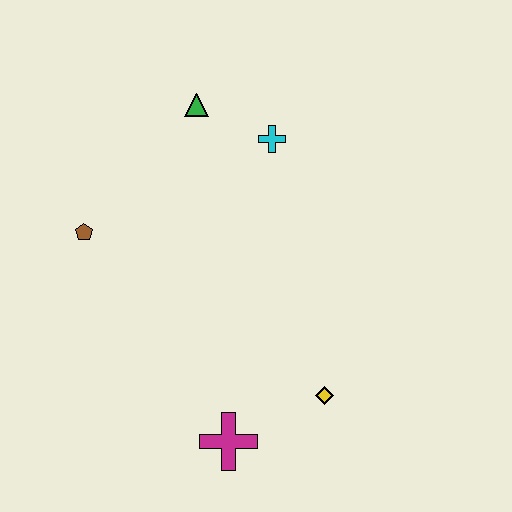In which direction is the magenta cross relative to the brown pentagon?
The magenta cross is below the brown pentagon.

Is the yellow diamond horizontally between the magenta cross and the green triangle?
No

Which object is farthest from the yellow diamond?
The green triangle is farthest from the yellow diamond.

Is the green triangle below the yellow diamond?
No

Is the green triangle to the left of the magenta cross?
Yes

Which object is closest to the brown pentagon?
The green triangle is closest to the brown pentagon.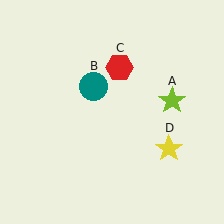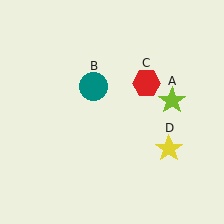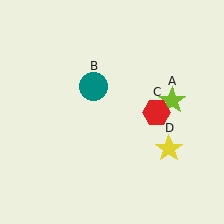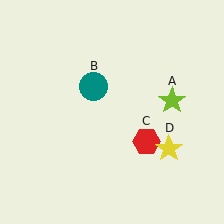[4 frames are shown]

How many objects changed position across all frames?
1 object changed position: red hexagon (object C).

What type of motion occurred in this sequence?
The red hexagon (object C) rotated clockwise around the center of the scene.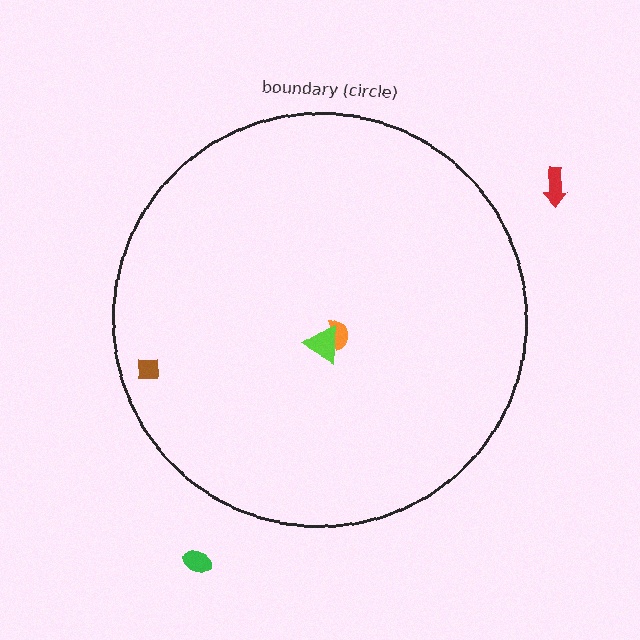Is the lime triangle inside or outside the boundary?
Inside.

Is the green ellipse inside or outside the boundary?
Outside.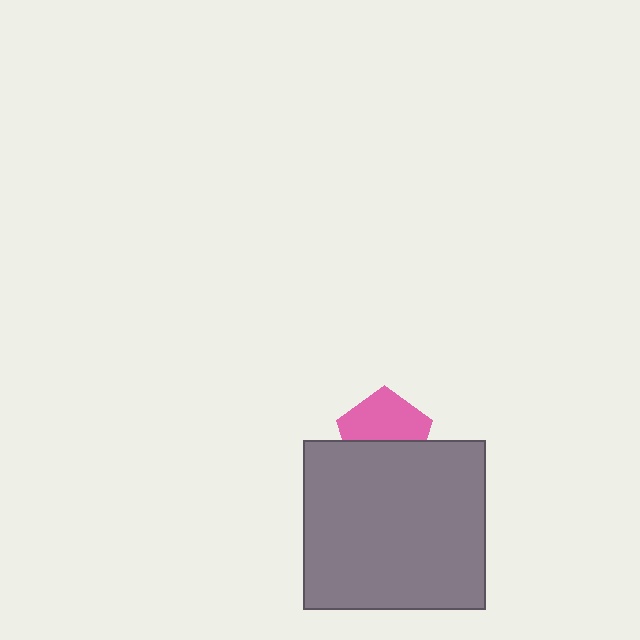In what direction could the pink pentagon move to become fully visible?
The pink pentagon could move up. That would shift it out from behind the gray rectangle entirely.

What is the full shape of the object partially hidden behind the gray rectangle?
The partially hidden object is a pink pentagon.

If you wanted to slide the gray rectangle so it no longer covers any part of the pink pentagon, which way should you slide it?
Slide it down — that is the most direct way to separate the two shapes.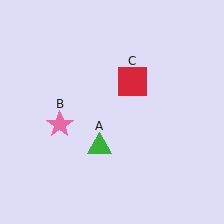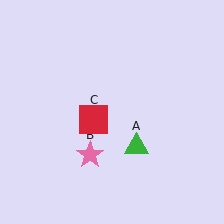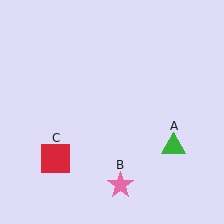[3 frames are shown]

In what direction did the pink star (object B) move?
The pink star (object B) moved down and to the right.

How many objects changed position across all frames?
3 objects changed position: green triangle (object A), pink star (object B), red square (object C).